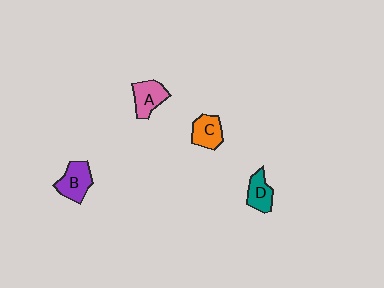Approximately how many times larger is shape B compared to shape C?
Approximately 1.2 times.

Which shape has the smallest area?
Shape D (teal).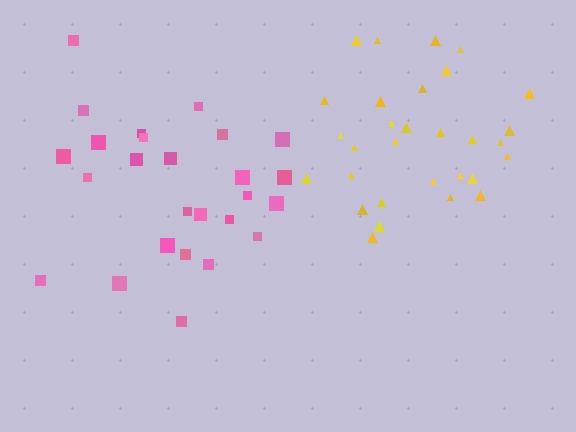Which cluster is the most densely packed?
Yellow.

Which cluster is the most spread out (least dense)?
Pink.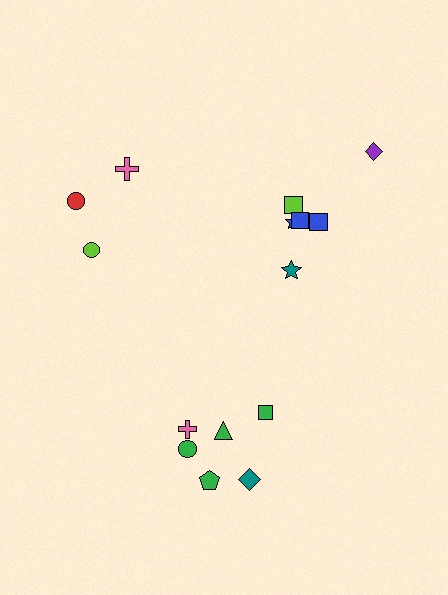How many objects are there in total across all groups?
There are 15 objects.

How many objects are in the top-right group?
There are 6 objects.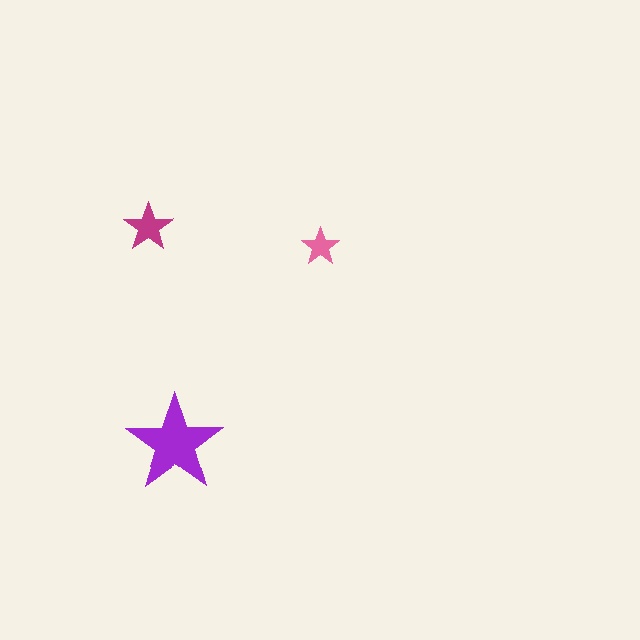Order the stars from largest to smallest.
the purple one, the magenta one, the pink one.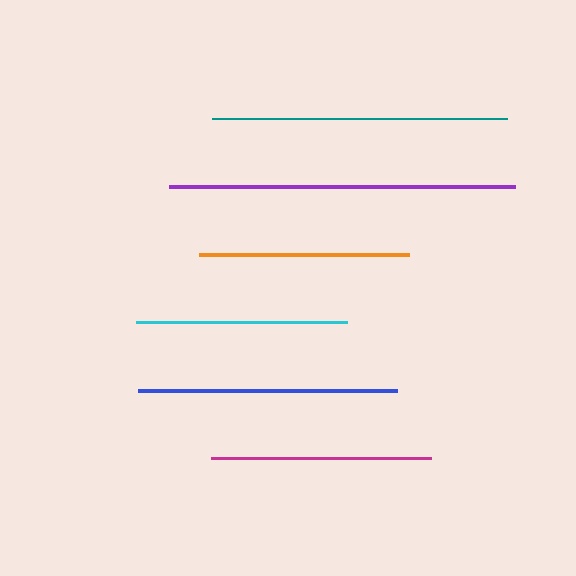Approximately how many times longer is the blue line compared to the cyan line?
The blue line is approximately 1.2 times the length of the cyan line.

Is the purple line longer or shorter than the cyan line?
The purple line is longer than the cyan line.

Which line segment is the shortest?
The orange line is the shortest at approximately 210 pixels.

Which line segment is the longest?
The purple line is the longest at approximately 346 pixels.